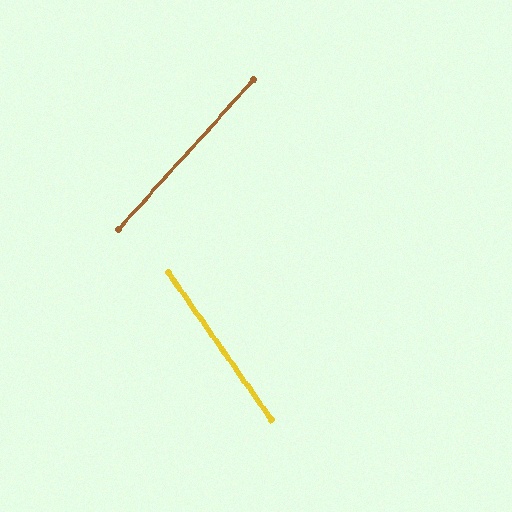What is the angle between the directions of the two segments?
Approximately 77 degrees.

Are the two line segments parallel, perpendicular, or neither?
Neither parallel nor perpendicular — they differ by about 77°.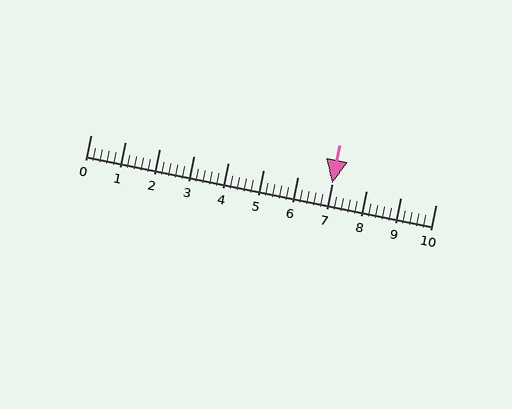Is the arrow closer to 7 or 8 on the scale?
The arrow is closer to 7.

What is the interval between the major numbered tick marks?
The major tick marks are spaced 1 units apart.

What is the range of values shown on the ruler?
The ruler shows values from 0 to 10.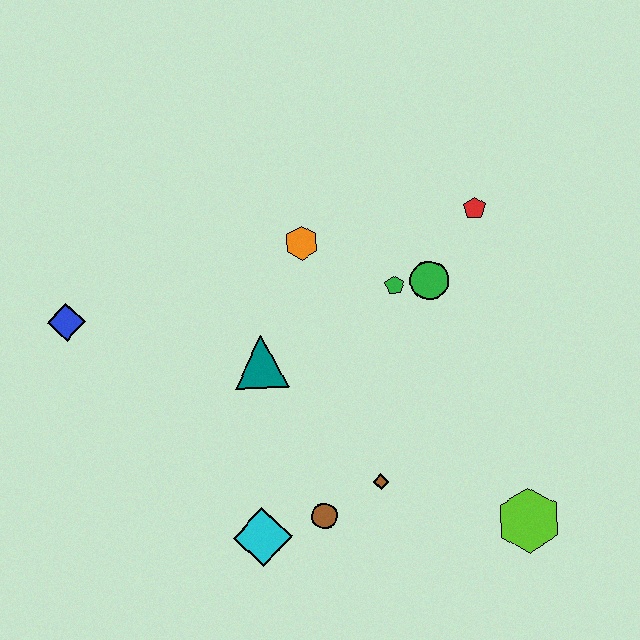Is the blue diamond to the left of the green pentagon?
Yes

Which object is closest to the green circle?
The green pentagon is closest to the green circle.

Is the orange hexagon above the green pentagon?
Yes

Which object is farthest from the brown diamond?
The blue diamond is farthest from the brown diamond.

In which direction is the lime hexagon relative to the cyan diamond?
The lime hexagon is to the right of the cyan diamond.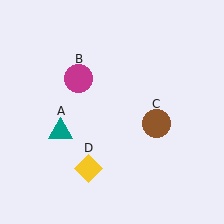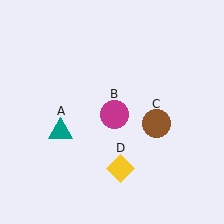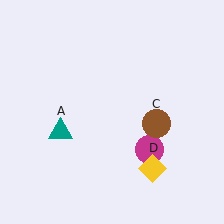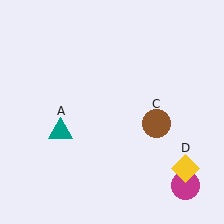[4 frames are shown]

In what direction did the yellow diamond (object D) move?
The yellow diamond (object D) moved right.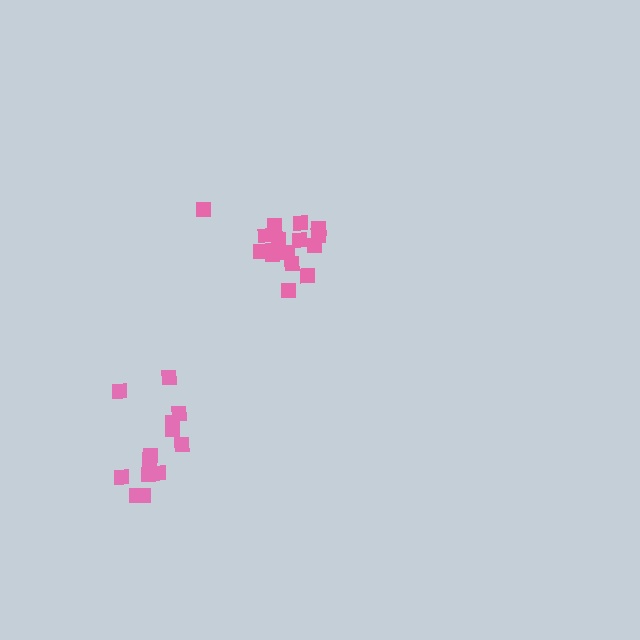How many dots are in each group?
Group 1: 13 dots, Group 2: 16 dots (29 total).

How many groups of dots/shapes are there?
There are 2 groups.